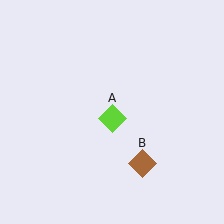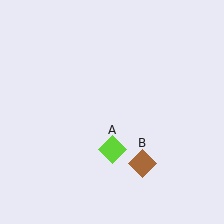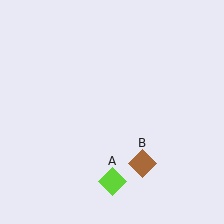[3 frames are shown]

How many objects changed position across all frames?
1 object changed position: lime diamond (object A).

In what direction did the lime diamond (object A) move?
The lime diamond (object A) moved down.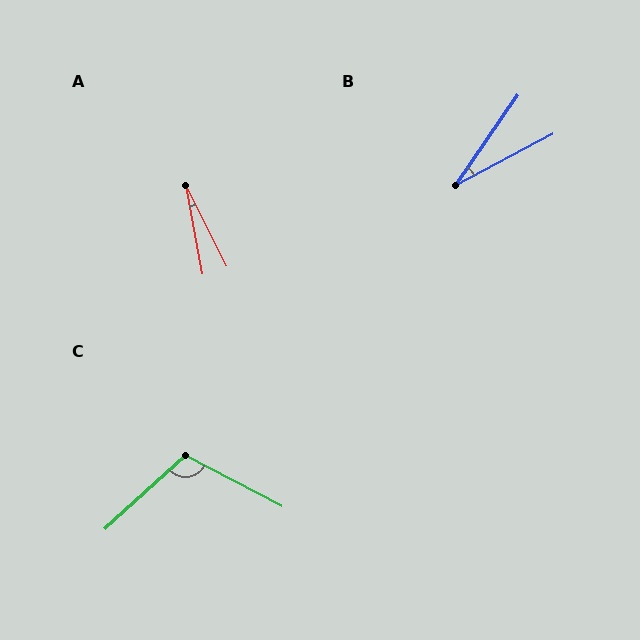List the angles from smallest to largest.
A (16°), B (28°), C (110°).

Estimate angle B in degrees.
Approximately 28 degrees.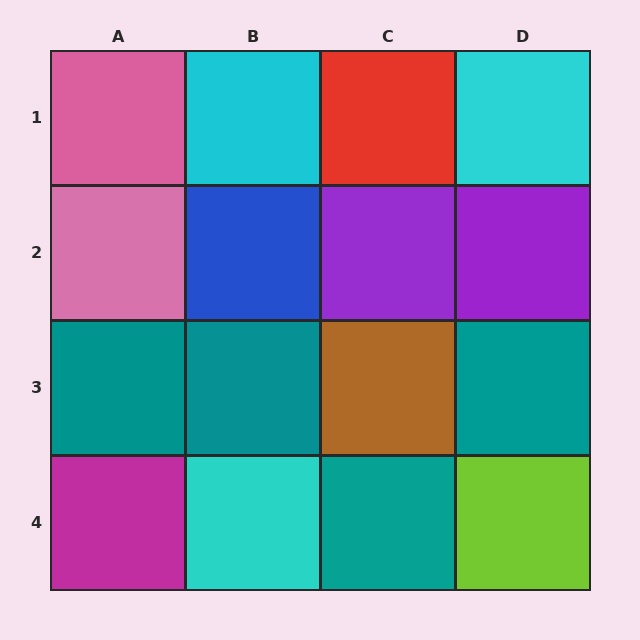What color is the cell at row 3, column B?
Teal.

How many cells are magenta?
1 cell is magenta.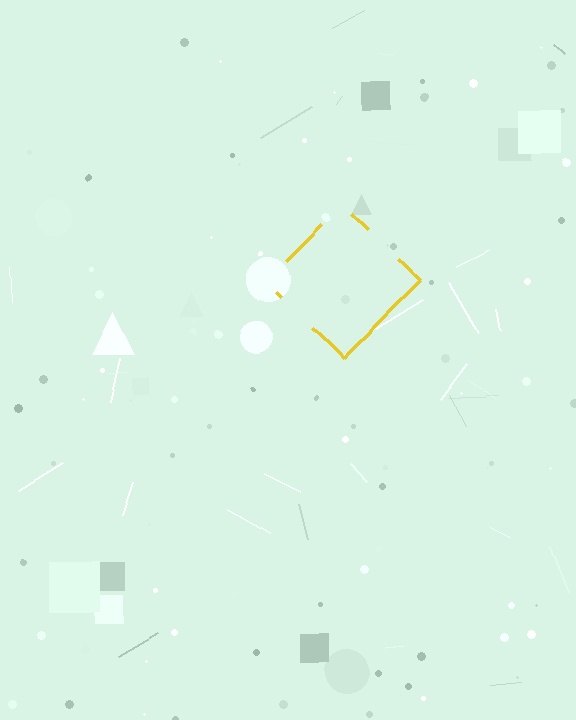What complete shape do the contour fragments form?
The contour fragments form a diamond.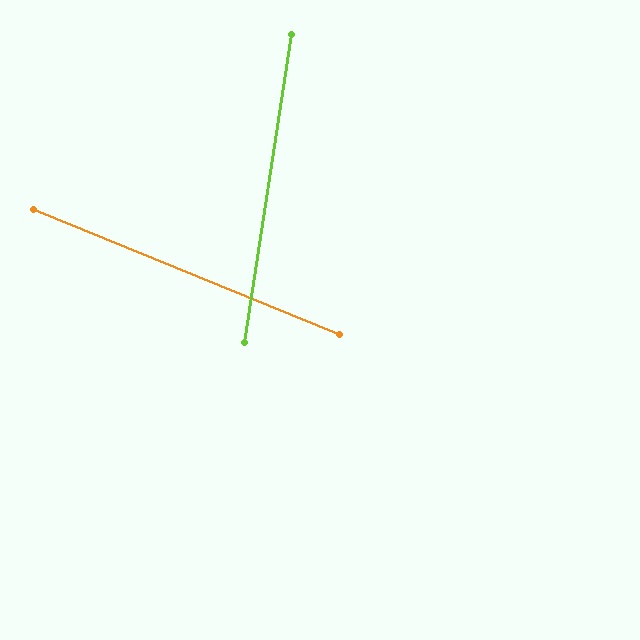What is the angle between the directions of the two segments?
Approximately 77 degrees.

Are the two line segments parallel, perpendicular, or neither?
Neither parallel nor perpendicular — they differ by about 77°.